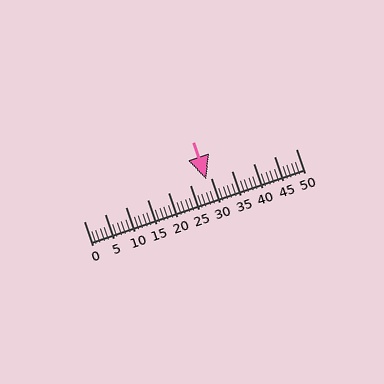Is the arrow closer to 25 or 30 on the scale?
The arrow is closer to 30.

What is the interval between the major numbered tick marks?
The major tick marks are spaced 5 units apart.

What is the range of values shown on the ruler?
The ruler shows values from 0 to 50.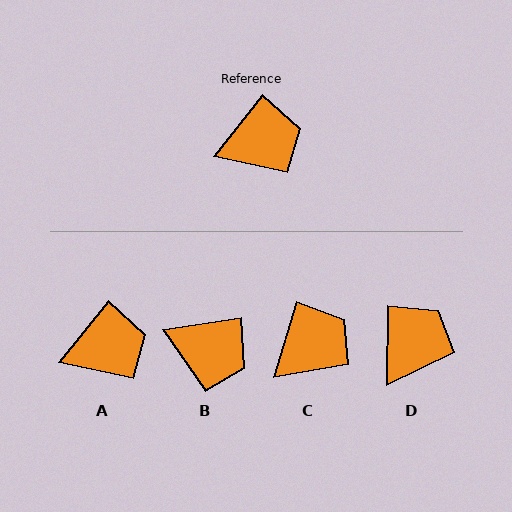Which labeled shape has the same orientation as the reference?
A.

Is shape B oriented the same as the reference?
No, it is off by about 43 degrees.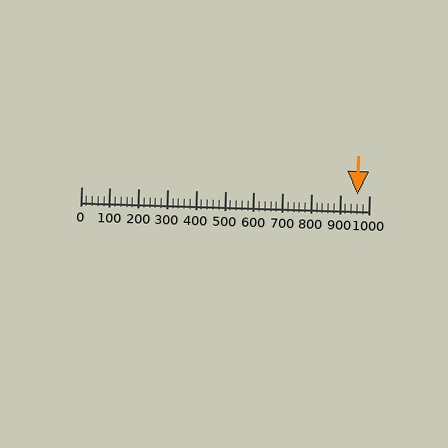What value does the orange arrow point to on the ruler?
The orange arrow points to approximately 960.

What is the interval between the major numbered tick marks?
The major tick marks are spaced 100 units apart.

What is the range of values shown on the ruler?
The ruler shows values from 0 to 1000.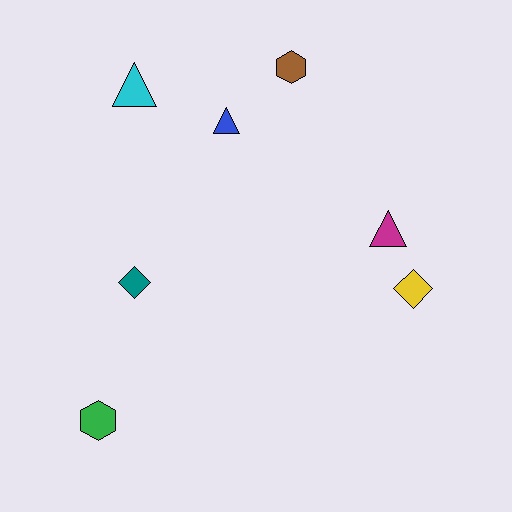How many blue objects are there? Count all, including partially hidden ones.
There is 1 blue object.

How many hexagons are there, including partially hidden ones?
There are 2 hexagons.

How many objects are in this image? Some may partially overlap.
There are 7 objects.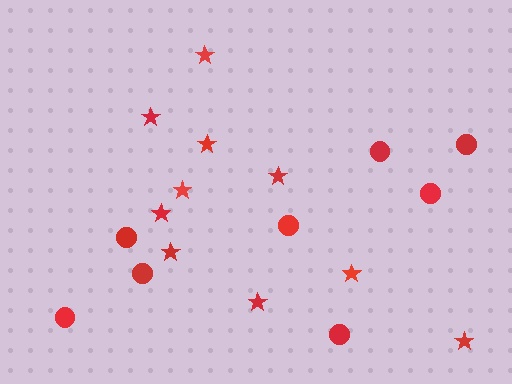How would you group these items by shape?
There are 2 groups: one group of stars (10) and one group of circles (8).